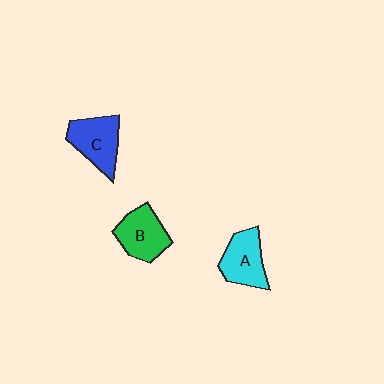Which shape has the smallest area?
Shape A (cyan).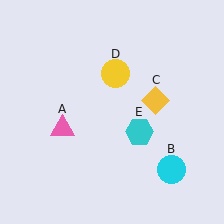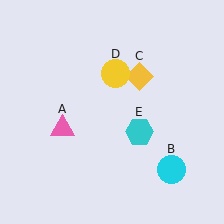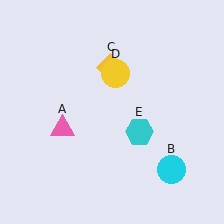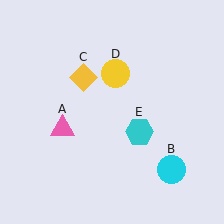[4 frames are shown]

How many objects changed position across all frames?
1 object changed position: yellow diamond (object C).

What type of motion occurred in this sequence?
The yellow diamond (object C) rotated counterclockwise around the center of the scene.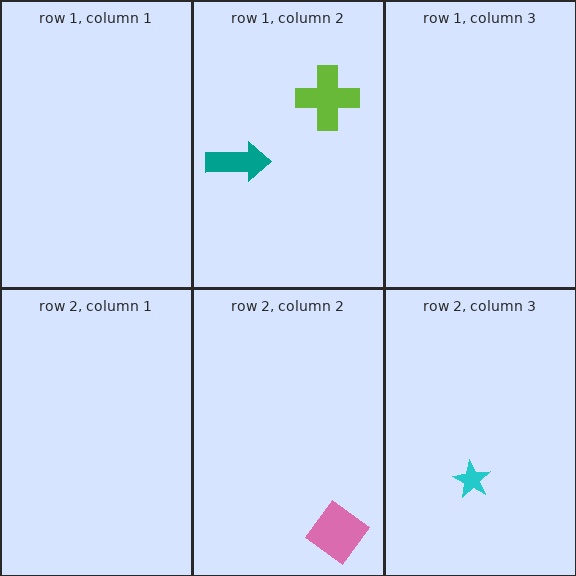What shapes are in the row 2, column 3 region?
The cyan star.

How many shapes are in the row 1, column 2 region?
2.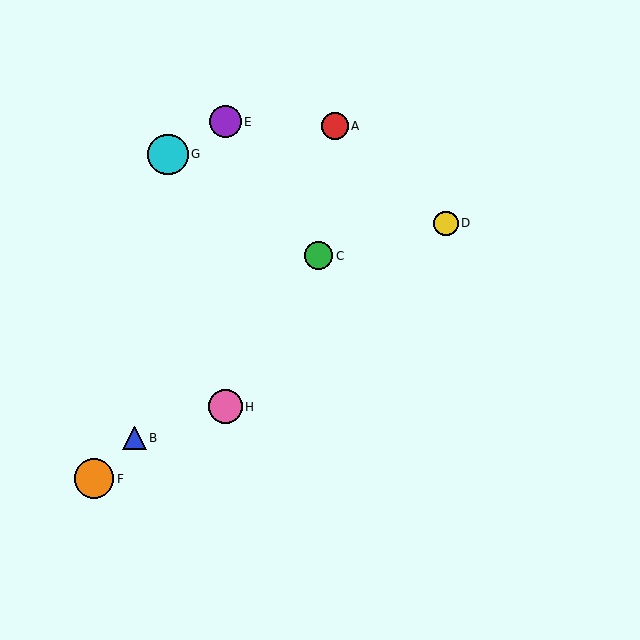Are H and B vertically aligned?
No, H is at x≈225 and B is at x≈135.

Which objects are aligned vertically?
Objects E, H are aligned vertically.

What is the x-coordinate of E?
Object E is at x≈225.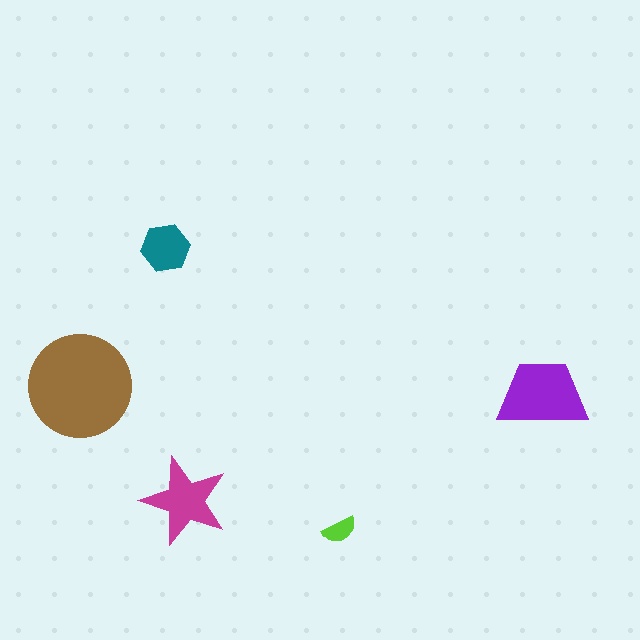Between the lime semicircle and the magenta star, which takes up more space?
The magenta star.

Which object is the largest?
The brown circle.